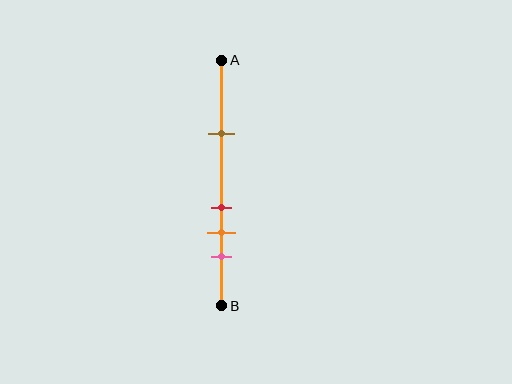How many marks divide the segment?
There are 4 marks dividing the segment.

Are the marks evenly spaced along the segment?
No, the marks are not evenly spaced.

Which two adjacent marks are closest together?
The red and orange marks are the closest adjacent pair.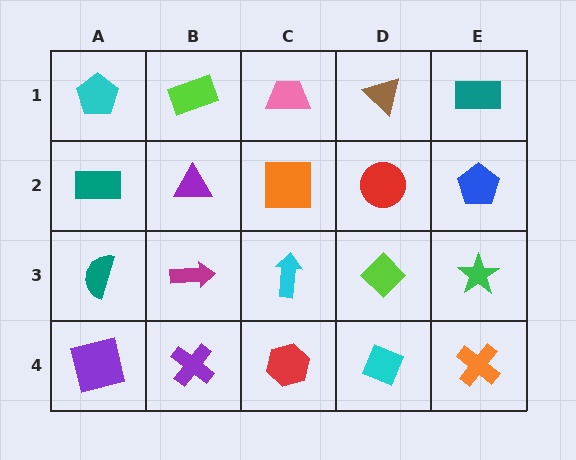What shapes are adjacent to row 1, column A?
A teal rectangle (row 2, column A), a lime rectangle (row 1, column B).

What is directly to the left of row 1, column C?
A lime rectangle.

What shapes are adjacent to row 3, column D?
A red circle (row 2, column D), a cyan diamond (row 4, column D), a cyan arrow (row 3, column C), a green star (row 3, column E).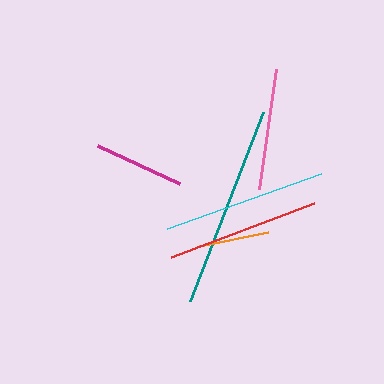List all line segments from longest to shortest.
From longest to shortest: teal, cyan, red, pink, magenta, orange.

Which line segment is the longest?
The teal line is the longest at approximately 203 pixels.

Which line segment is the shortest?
The orange line is the shortest at approximately 70 pixels.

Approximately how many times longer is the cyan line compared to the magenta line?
The cyan line is approximately 1.8 times the length of the magenta line.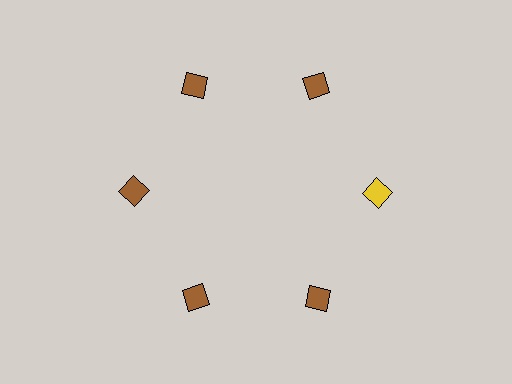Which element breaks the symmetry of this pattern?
The yellow diamond at roughly the 3 o'clock position breaks the symmetry. All other shapes are brown diamonds.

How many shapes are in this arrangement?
There are 6 shapes arranged in a ring pattern.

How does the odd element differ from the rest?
It has a different color: yellow instead of brown.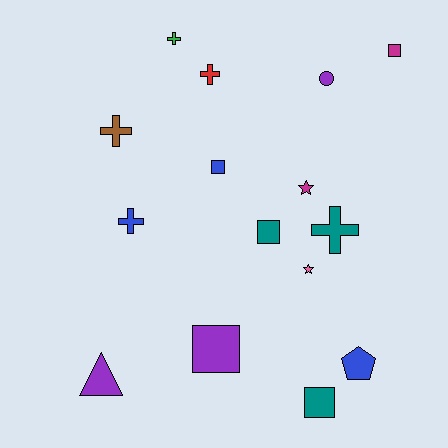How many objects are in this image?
There are 15 objects.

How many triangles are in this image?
There is 1 triangle.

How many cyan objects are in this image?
There are no cyan objects.